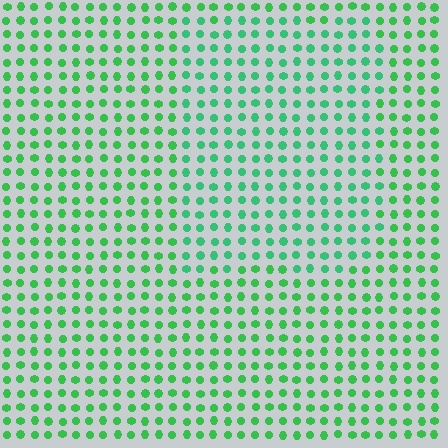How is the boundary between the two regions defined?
The boundary is defined purely by a slight shift in hue (about 18 degrees). Spacing, size, and orientation are identical on both sides.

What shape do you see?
I see a rectangle.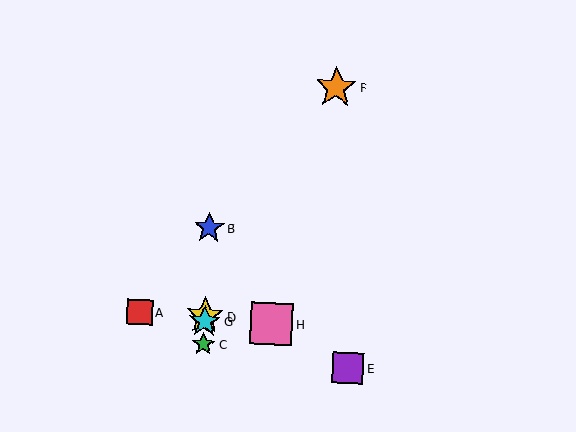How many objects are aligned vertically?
4 objects (B, C, D, G) are aligned vertically.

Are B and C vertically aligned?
Yes, both are at x≈209.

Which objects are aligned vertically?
Objects B, C, D, G are aligned vertically.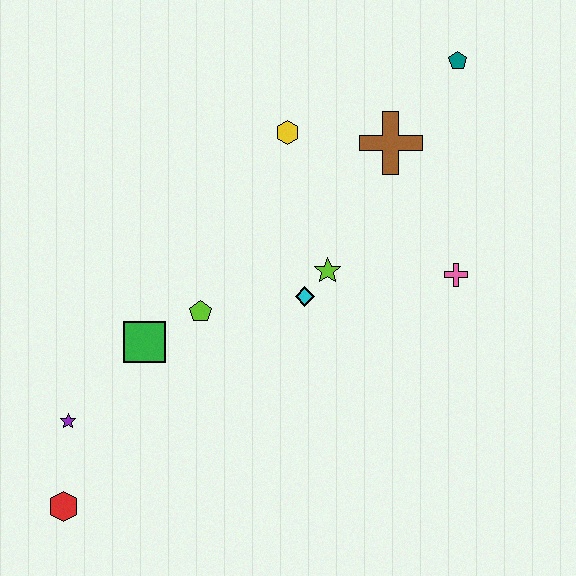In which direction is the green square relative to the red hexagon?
The green square is above the red hexagon.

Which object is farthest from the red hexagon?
The teal pentagon is farthest from the red hexagon.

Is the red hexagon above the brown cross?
No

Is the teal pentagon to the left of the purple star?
No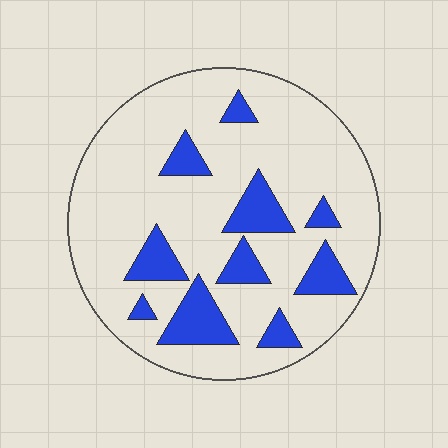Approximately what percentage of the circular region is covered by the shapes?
Approximately 20%.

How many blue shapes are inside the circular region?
10.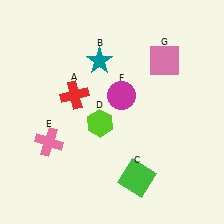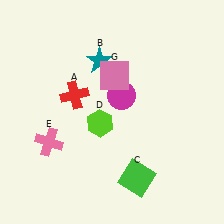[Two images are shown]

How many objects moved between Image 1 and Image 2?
1 object moved between the two images.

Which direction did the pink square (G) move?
The pink square (G) moved left.